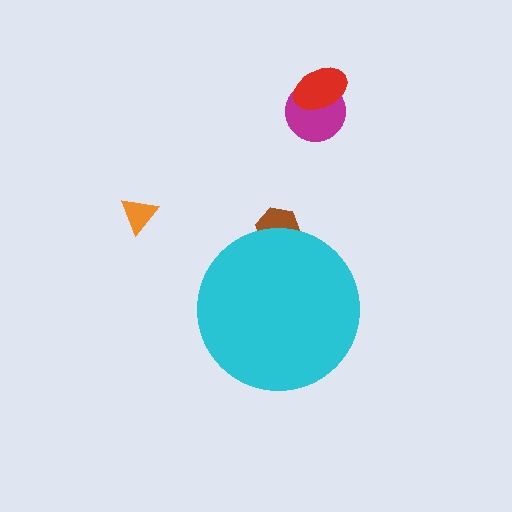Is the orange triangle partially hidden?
No, the orange triangle is fully visible.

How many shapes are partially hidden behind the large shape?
1 shape is partially hidden.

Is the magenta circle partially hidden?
No, the magenta circle is fully visible.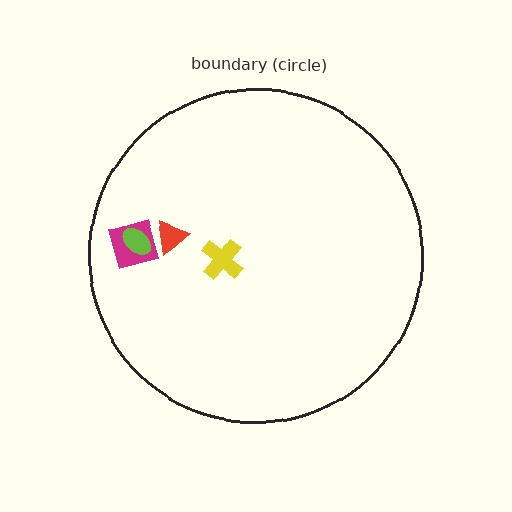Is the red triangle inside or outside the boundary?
Inside.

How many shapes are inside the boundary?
4 inside, 0 outside.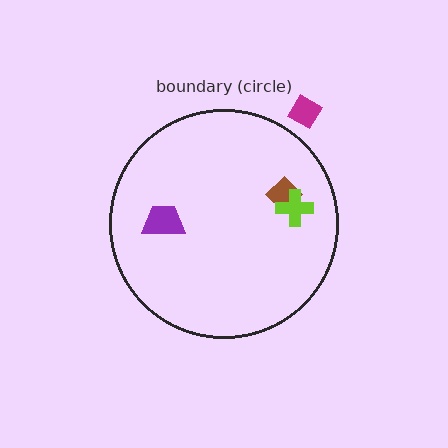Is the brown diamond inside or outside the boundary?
Inside.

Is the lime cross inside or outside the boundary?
Inside.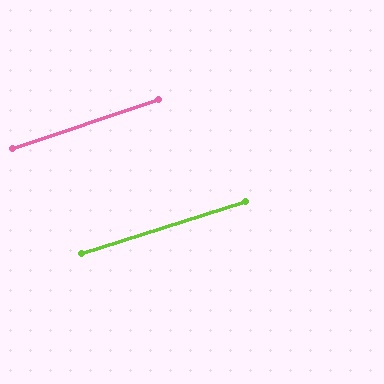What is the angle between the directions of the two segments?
Approximately 1 degree.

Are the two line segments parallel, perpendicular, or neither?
Parallel — their directions differ by only 1.1°.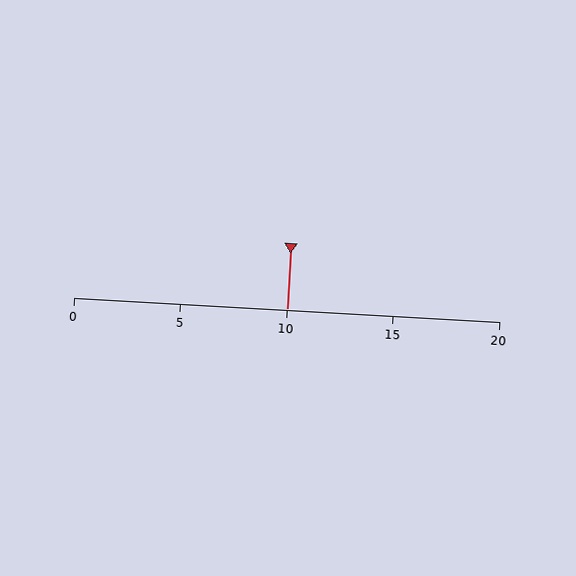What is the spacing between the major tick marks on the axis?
The major ticks are spaced 5 apart.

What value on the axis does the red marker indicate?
The marker indicates approximately 10.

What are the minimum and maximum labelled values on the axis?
The axis runs from 0 to 20.